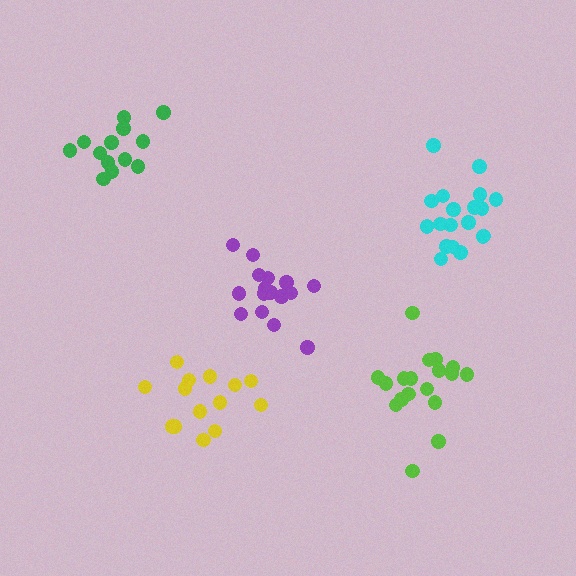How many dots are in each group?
Group 1: 14 dots, Group 2: 19 dots, Group 3: 13 dots, Group 4: 18 dots, Group 5: 16 dots (80 total).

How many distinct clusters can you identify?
There are 5 distinct clusters.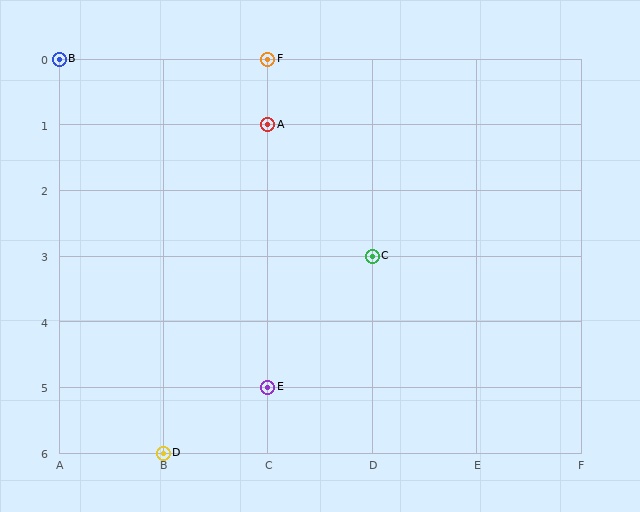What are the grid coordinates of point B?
Point B is at grid coordinates (A, 0).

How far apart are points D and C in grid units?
Points D and C are 2 columns and 3 rows apart (about 3.6 grid units diagonally).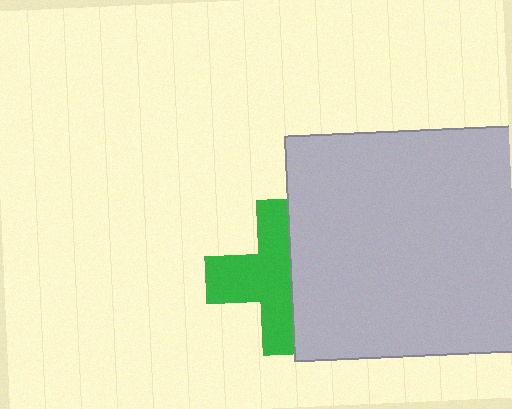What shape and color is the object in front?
The object in front is a light gray square.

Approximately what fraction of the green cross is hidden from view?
Roughly 40% of the green cross is hidden behind the light gray square.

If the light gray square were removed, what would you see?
You would see the complete green cross.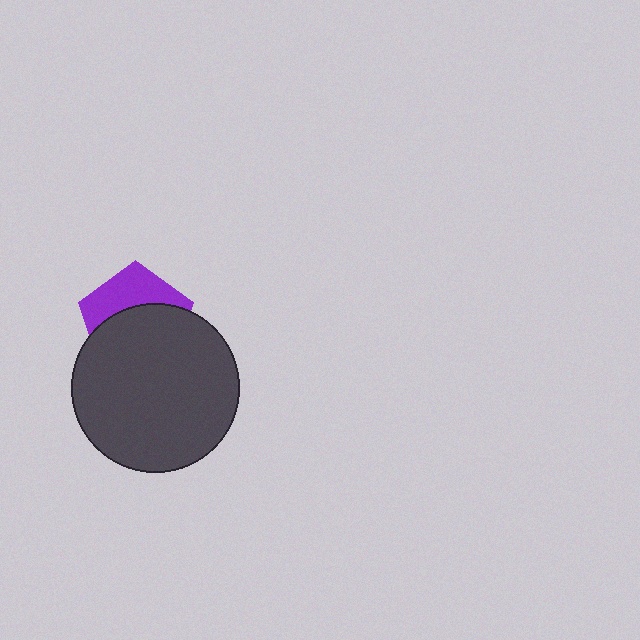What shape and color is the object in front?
The object in front is a dark gray circle.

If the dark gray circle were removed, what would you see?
You would see the complete purple pentagon.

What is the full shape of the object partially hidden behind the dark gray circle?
The partially hidden object is a purple pentagon.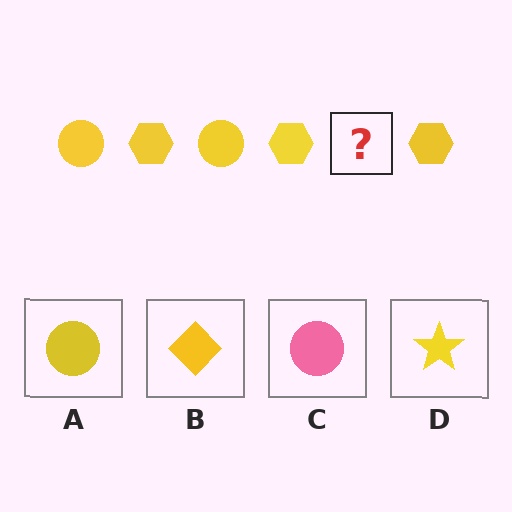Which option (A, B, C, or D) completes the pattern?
A.